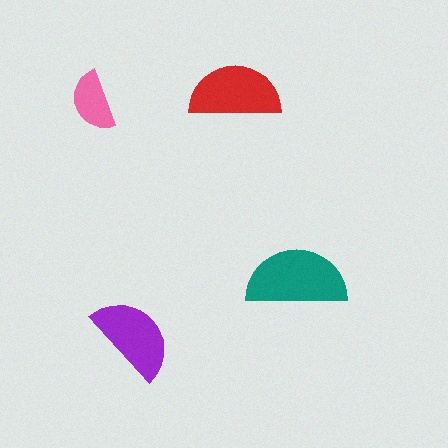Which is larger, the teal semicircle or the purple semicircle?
The teal one.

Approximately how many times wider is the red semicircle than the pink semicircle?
About 1.5 times wider.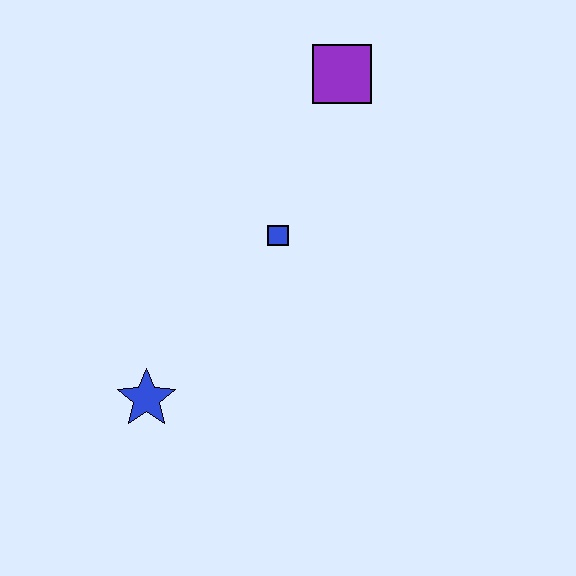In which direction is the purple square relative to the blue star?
The purple square is above the blue star.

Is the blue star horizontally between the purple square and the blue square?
No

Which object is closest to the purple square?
The blue square is closest to the purple square.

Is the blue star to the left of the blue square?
Yes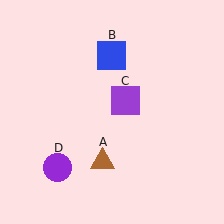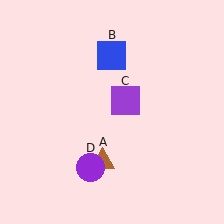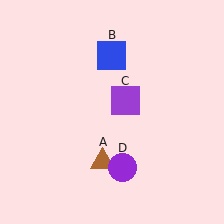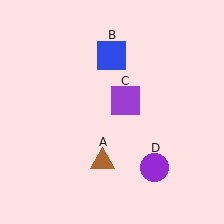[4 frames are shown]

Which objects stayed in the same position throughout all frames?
Brown triangle (object A) and blue square (object B) and purple square (object C) remained stationary.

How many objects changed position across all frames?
1 object changed position: purple circle (object D).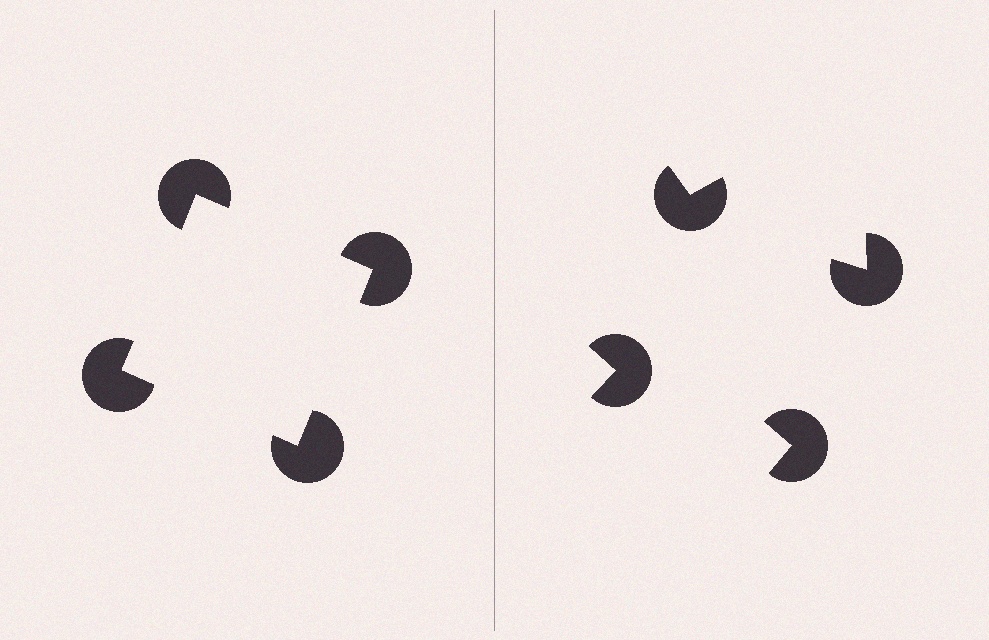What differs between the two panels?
The pac-man discs are positioned identically on both sides; only the wedge orientations differ. On the left they align to a square; on the right they are misaligned.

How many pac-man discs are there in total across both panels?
8 — 4 on each side.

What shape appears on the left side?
An illusory square.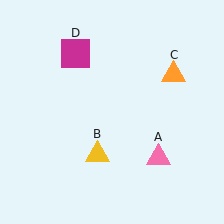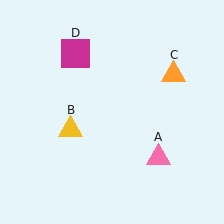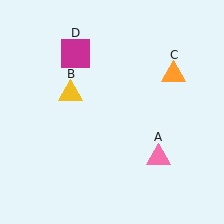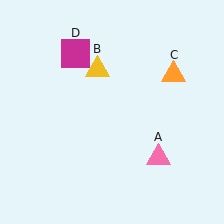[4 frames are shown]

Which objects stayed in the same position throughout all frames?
Pink triangle (object A) and orange triangle (object C) and magenta square (object D) remained stationary.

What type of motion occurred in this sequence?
The yellow triangle (object B) rotated clockwise around the center of the scene.